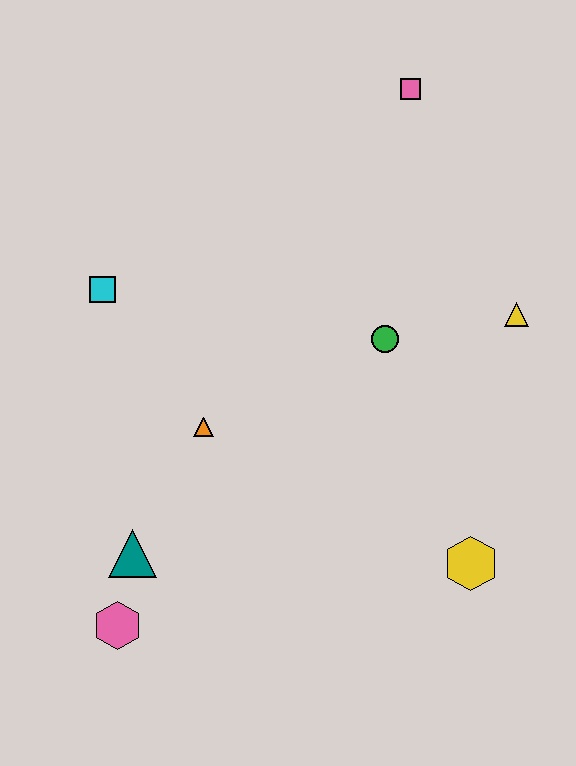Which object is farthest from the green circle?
The pink hexagon is farthest from the green circle.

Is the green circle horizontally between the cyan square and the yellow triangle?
Yes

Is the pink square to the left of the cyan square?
No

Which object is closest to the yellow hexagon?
The green circle is closest to the yellow hexagon.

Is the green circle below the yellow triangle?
Yes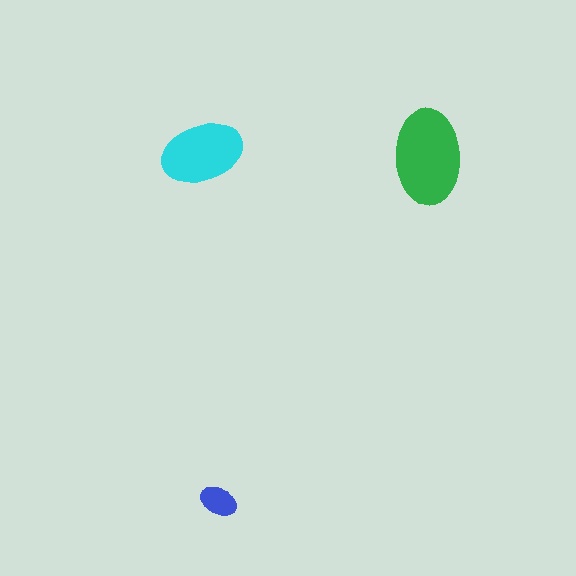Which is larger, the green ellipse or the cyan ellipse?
The green one.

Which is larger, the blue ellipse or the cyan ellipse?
The cyan one.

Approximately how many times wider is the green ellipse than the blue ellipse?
About 2.5 times wider.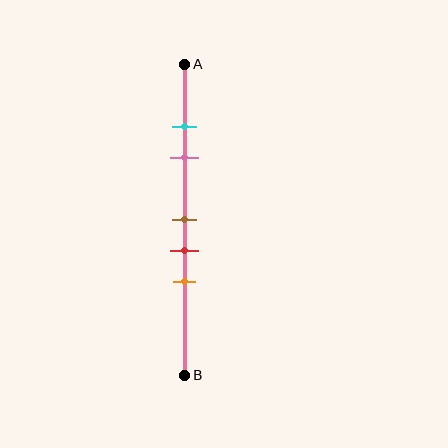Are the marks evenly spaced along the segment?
No, the marks are not evenly spaced.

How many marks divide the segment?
There are 5 marks dividing the segment.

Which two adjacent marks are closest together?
The cyan and pink marks are the closest adjacent pair.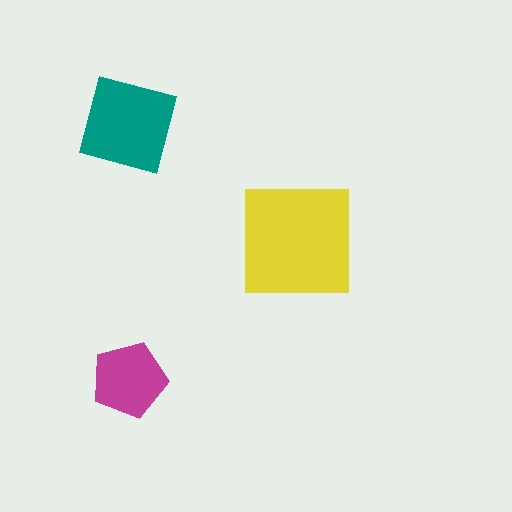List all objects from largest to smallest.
The yellow square, the teal square, the magenta pentagon.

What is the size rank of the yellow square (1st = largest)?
1st.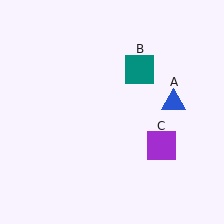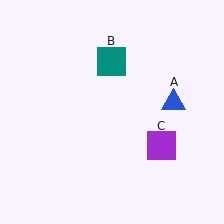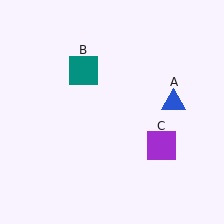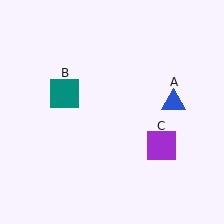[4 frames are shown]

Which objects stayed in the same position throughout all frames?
Blue triangle (object A) and purple square (object C) remained stationary.